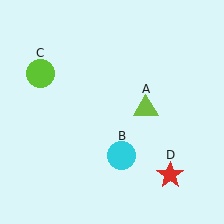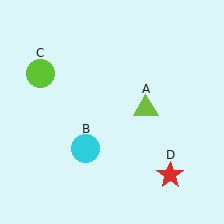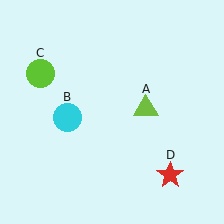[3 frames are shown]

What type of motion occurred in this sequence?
The cyan circle (object B) rotated clockwise around the center of the scene.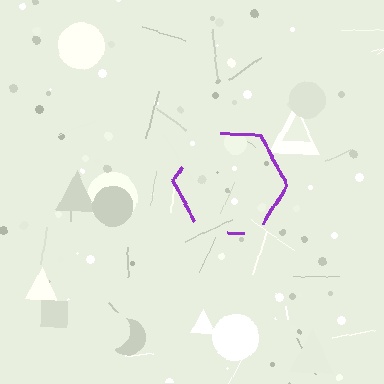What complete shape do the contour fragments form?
The contour fragments form a hexagon.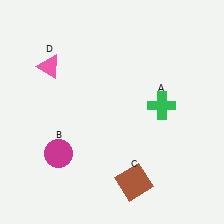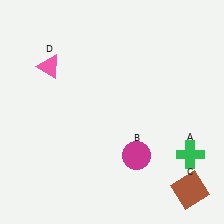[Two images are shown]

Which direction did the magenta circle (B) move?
The magenta circle (B) moved right.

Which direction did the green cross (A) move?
The green cross (A) moved down.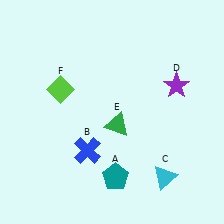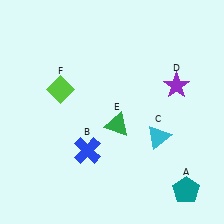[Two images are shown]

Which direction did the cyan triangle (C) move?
The cyan triangle (C) moved up.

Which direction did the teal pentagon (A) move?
The teal pentagon (A) moved right.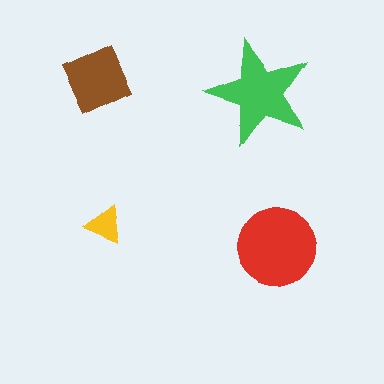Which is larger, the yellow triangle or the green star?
The green star.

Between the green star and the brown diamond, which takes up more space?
The green star.